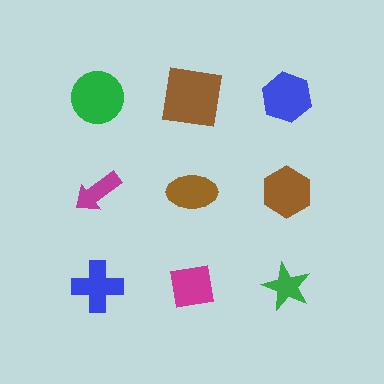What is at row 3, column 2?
A magenta square.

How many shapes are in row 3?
3 shapes.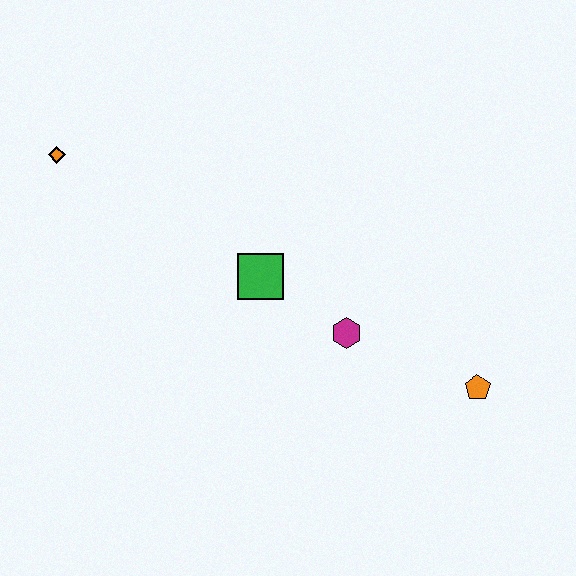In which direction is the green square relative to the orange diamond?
The green square is to the right of the orange diamond.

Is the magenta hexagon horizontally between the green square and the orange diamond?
No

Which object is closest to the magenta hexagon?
The green square is closest to the magenta hexagon.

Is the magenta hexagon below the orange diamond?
Yes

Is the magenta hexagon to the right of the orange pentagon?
No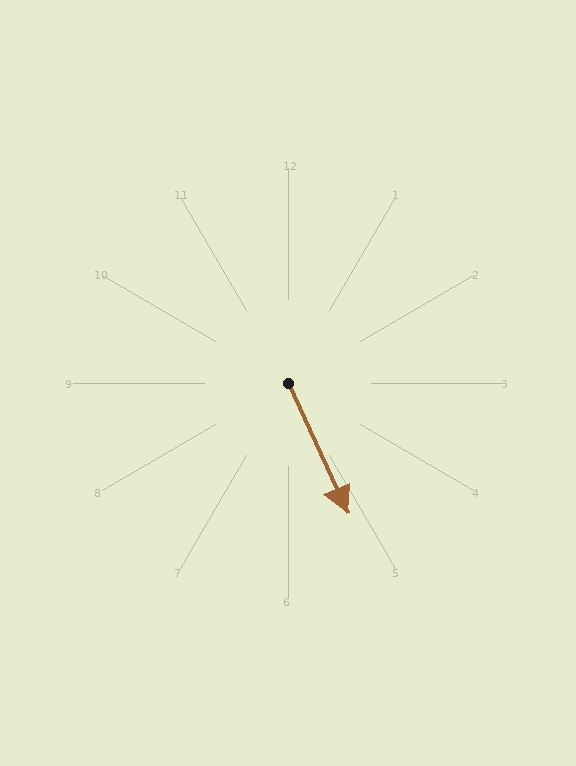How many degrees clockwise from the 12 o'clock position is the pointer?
Approximately 155 degrees.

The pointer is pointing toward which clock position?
Roughly 5 o'clock.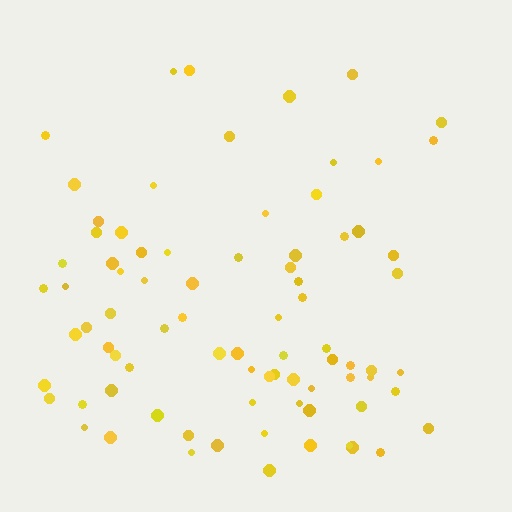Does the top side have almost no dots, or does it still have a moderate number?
Still a moderate number, just noticeably fewer than the bottom.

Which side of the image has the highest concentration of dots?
The bottom.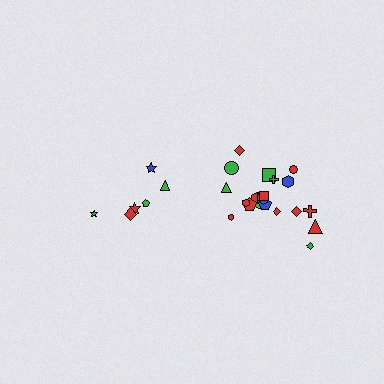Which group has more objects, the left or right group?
The right group.